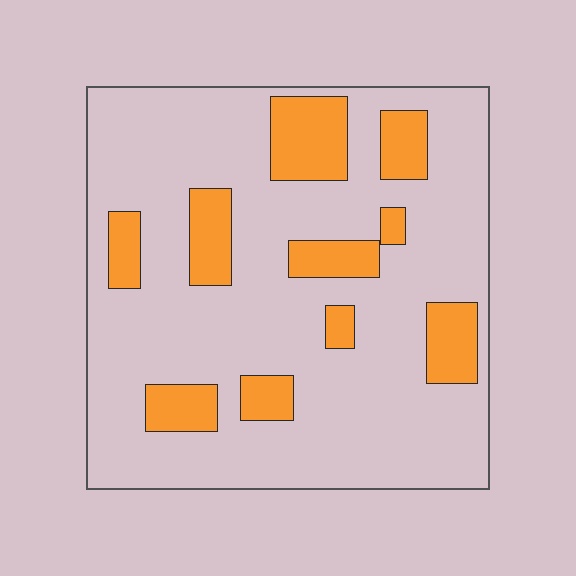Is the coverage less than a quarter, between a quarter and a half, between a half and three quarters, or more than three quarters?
Less than a quarter.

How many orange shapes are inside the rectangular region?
10.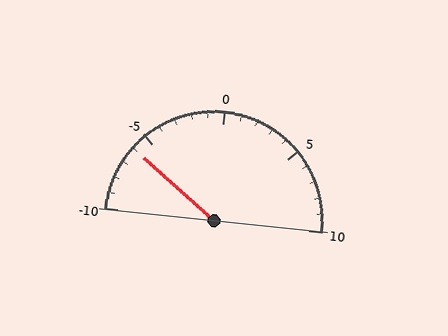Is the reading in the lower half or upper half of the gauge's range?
The reading is in the lower half of the range (-10 to 10).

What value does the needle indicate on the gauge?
The needle indicates approximately -6.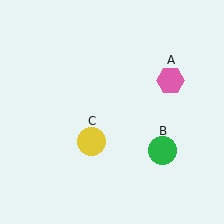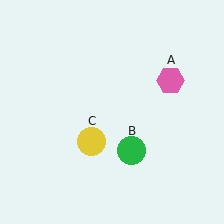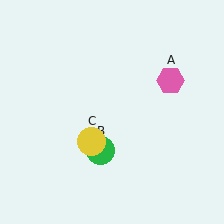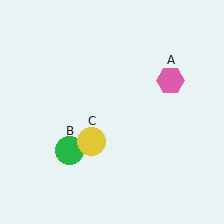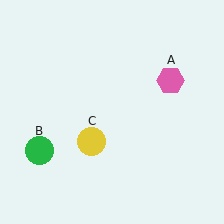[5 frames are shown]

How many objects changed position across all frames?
1 object changed position: green circle (object B).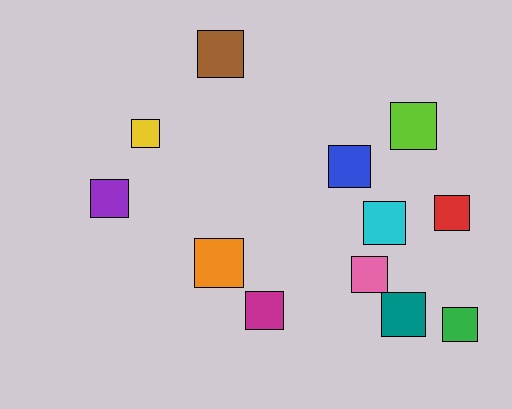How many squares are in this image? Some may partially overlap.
There are 12 squares.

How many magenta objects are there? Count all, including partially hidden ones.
There is 1 magenta object.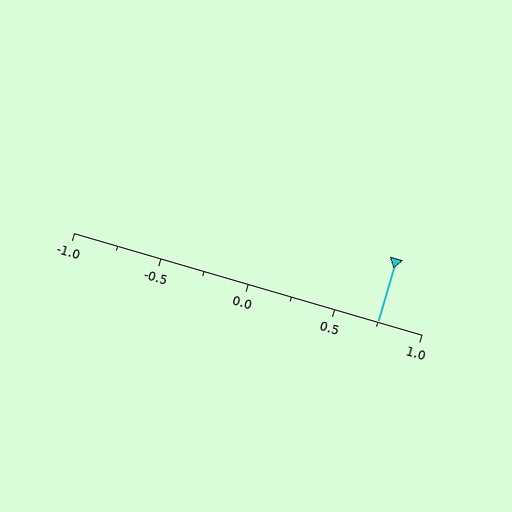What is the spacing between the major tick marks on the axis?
The major ticks are spaced 0.5 apart.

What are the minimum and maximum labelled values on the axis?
The axis runs from -1.0 to 1.0.